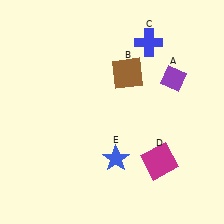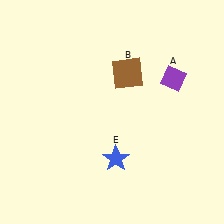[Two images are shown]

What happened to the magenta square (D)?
The magenta square (D) was removed in Image 2. It was in the bottom-right area of Image 1.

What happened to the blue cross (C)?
The blue cross (C) was removed in Image 2. It was in the top-right area of Image 1.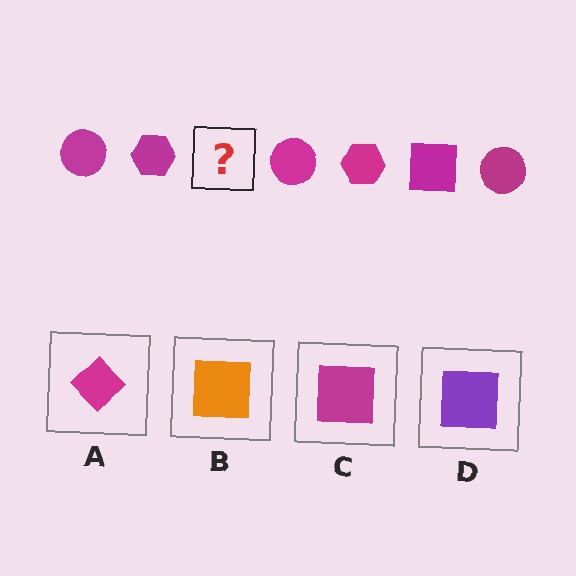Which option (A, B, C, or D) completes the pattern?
C.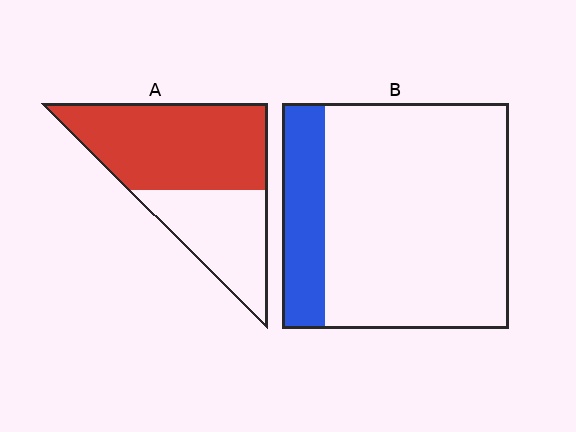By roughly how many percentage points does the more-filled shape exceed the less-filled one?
By roughly 45 percentage points (A over B).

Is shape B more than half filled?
No.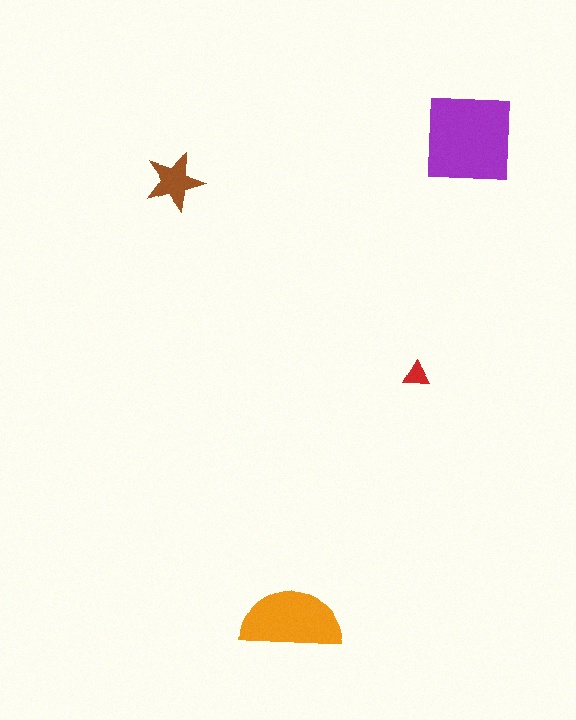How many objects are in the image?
There are 4 objects in the image.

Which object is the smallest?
The red triangle.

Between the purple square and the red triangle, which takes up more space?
The purple square.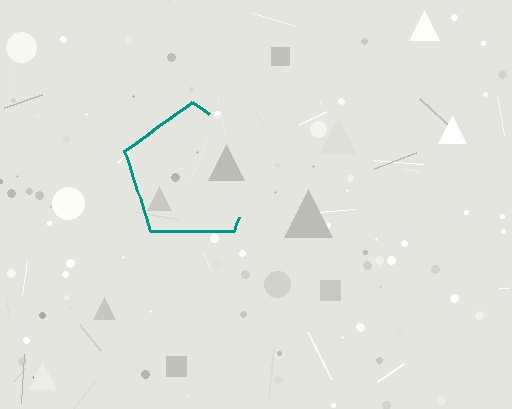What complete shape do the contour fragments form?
The contour fragments form a pentagon.